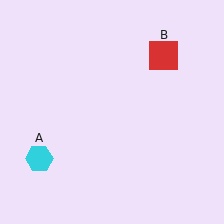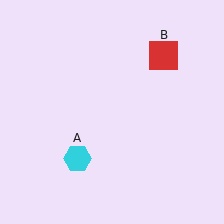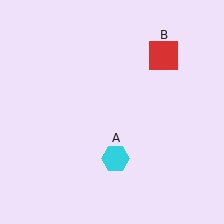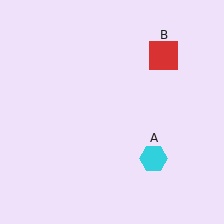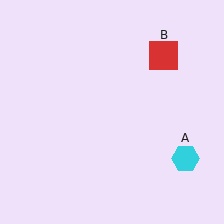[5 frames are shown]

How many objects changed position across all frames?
1 object changed position: cyan hexagon (object A).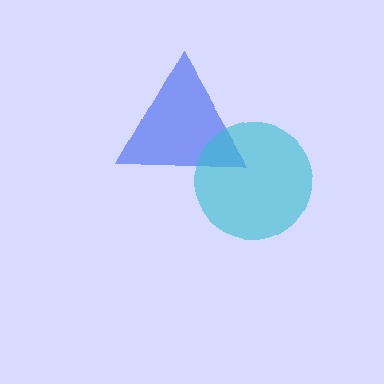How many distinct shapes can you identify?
There are 2 distinct shapes: a blue triangle, a cyan circle.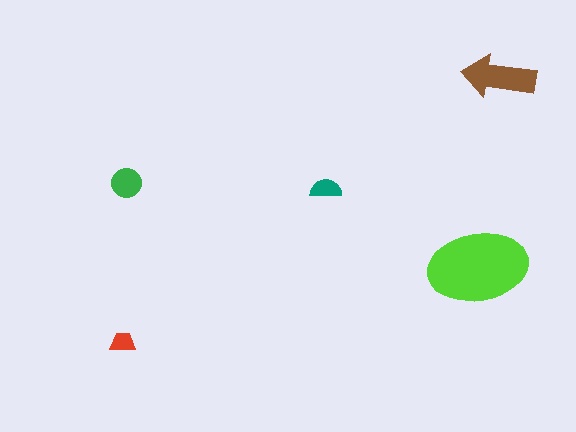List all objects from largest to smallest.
The lime ellipse, the brown arrow, the green circle, the teal semicircle, the red trapezoid.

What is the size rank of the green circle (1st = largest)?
3rd.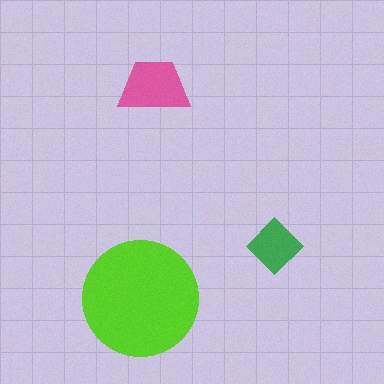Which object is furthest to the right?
The green diamond is rightmost.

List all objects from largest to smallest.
The lime circle, the pink trapezoid, the green diamond.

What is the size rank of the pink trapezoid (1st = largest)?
2nd.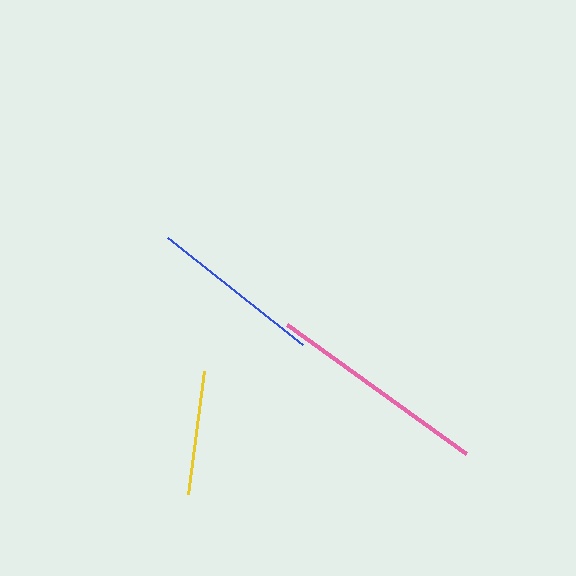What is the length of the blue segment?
The blue segment is approximately 172 pixels long.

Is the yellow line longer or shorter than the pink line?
The pink line is longer than the yellow line.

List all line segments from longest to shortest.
From longest to shortest: pink, blue, yellow.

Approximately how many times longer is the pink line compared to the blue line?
The pink line is approximately 1.3 times the length of the blue line.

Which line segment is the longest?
The pink line is the longest at approximately 221 pixels.